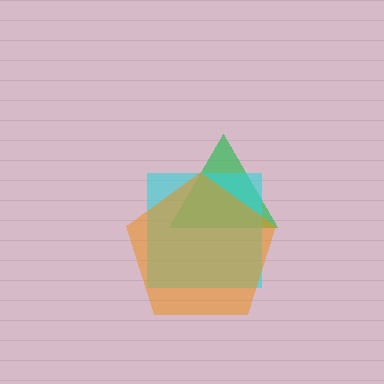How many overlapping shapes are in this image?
There are 3 overlapping shapes in the image.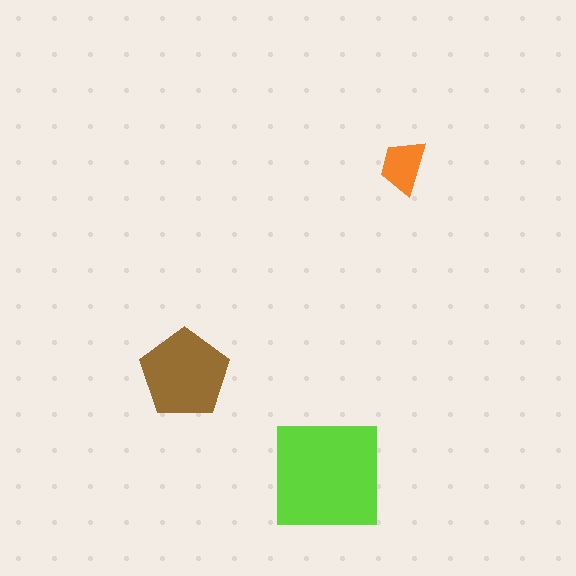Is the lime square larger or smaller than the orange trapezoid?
Larger.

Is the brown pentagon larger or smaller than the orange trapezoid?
Larger.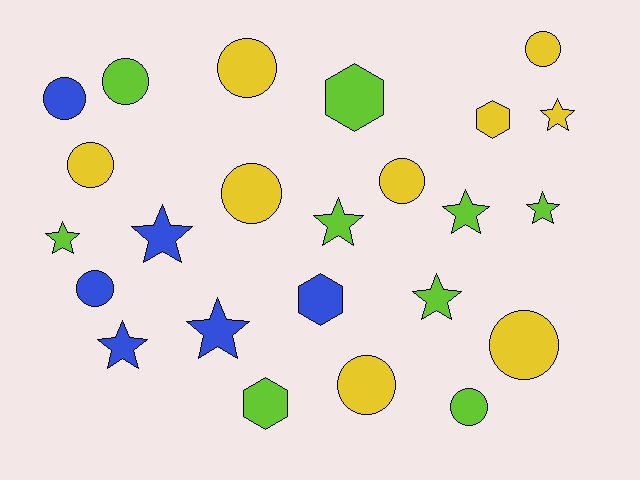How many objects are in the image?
There are 24 objects.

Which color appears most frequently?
Lime, with 9 objects.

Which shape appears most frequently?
Circle, with 11 objects.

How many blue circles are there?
There are 2 blue circles.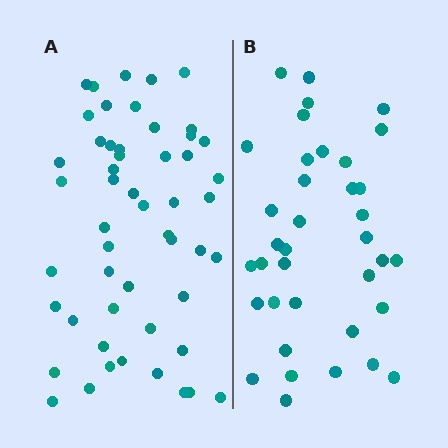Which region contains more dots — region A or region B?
Region A (the left region) has more dots.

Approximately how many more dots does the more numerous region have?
Region A has approximately 15 more dots than region B.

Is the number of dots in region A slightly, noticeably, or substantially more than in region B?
Region A has noticeably more, but not dramatically so. The ratio is roughly 1.4 to 1.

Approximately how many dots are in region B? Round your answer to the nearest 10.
About 40 dots. (The exact count is 37, which rounds to 40.)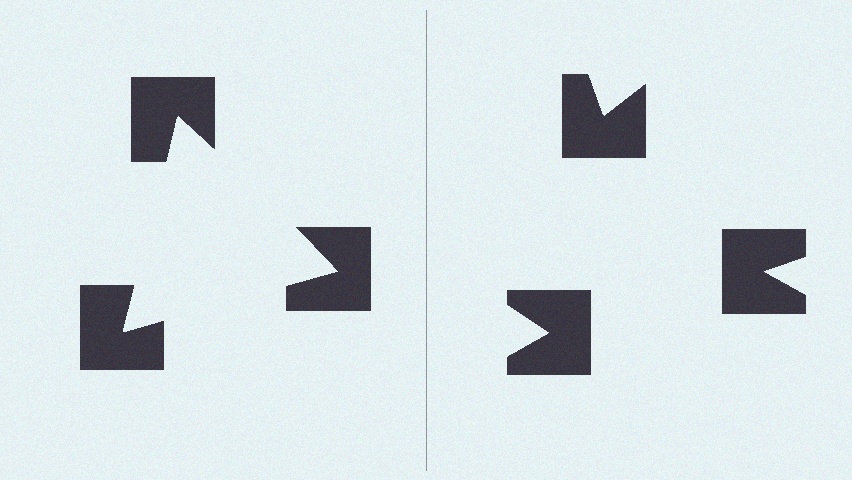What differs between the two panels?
The notched squares are positioned identically on both sides; only the wedge orientations differ. On the left they align to a triangle; on the right they are misaligned.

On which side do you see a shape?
An illusory triangle appears on the left side. On the right side the wedge cuts are rotated, so no coherent shape forms.